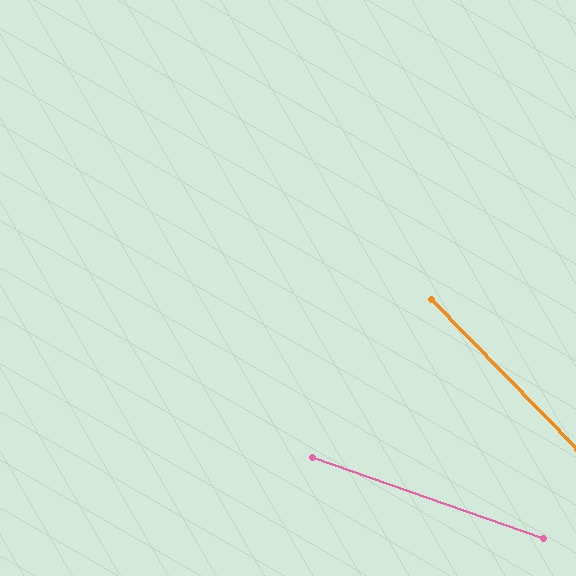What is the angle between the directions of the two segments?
Approximately 27 degrees.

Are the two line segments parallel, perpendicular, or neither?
Neither parallel nor perpendicular — they differ by about 27°.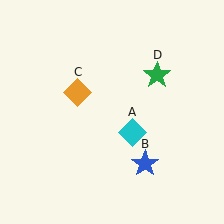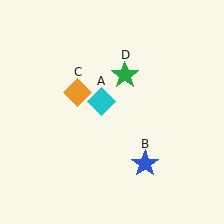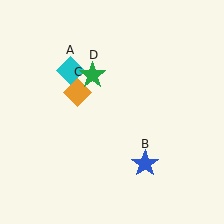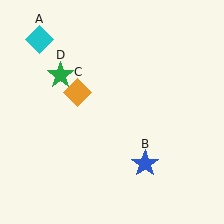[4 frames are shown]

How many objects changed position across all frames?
2 objects changed position: cyan diamond (object A), green star (object D).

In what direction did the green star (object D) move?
The green star (object D) moved left.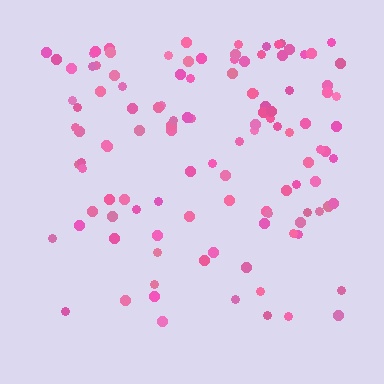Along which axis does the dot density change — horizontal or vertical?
Vertical.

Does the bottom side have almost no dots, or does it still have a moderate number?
Still a moderate number, just noticeably fewer than the top.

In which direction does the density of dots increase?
From bottom to top, with the top side densest.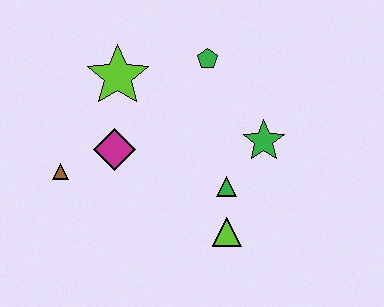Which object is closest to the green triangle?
The lime triangle is closest to the green triangle.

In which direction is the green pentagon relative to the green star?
The green pentagon is above the green star.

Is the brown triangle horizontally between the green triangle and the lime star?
No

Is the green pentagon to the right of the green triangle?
No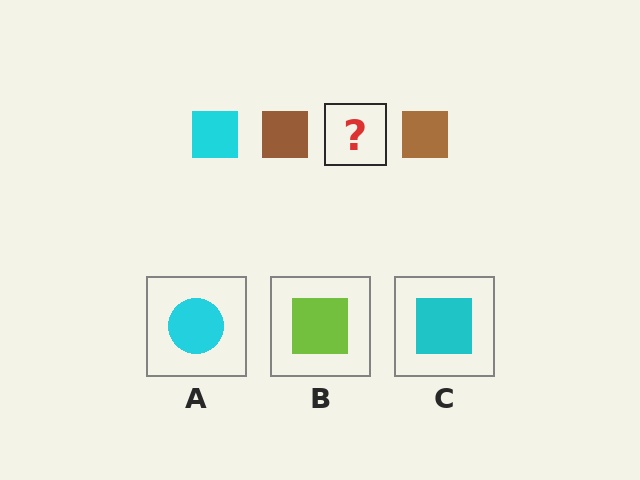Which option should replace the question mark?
Option C.